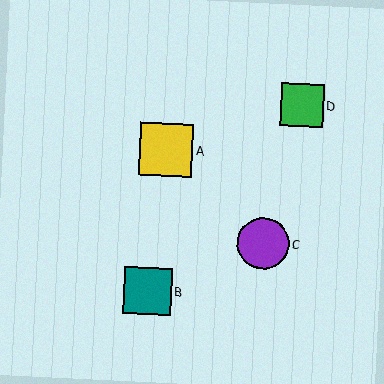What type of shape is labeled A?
Shape A is a yellow square.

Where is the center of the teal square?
The center of the teal square is at (147, 291).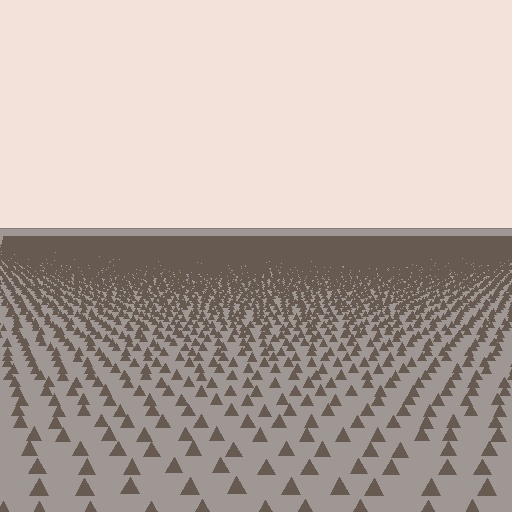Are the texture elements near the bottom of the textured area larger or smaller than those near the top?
Larger. Near the bottom, elements are closer to the viewer and appear at a bigger on-screen size.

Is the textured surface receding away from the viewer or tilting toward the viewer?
The surface is receding away from the viewer. Texture elements get smaller and denser toward the top.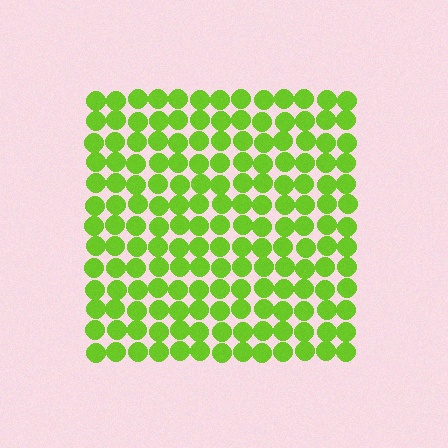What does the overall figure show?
The overall figure shows a square.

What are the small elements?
The small elements are circles.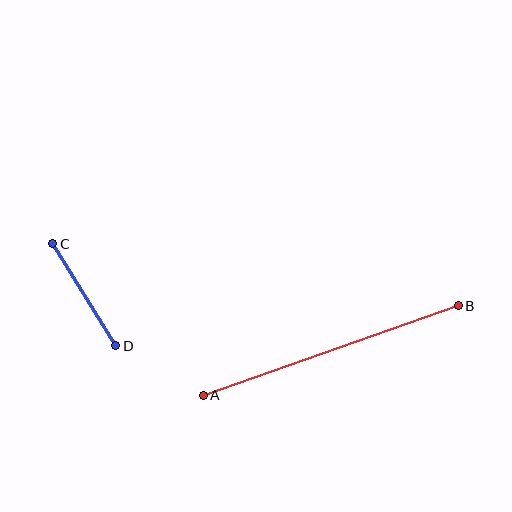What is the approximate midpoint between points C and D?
The midpoint is at approximately (84, 295) pixels.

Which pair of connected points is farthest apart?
Points A and B are farthest apart.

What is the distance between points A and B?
The distance is approximately 270 pixels.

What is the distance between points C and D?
The distance is approximately 120 pixels.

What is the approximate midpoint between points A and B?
The midpoint is at approximately (331, 351) pixels.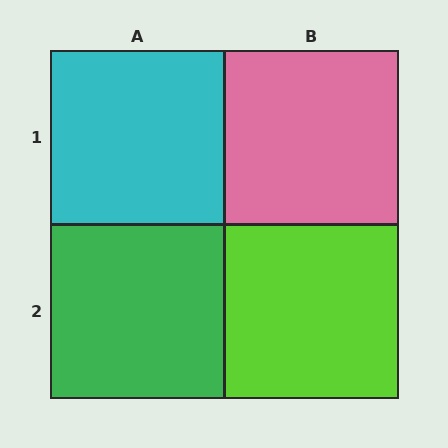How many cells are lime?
1 cell is lime.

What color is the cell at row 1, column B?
Pink.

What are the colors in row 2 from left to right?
Green, lime.